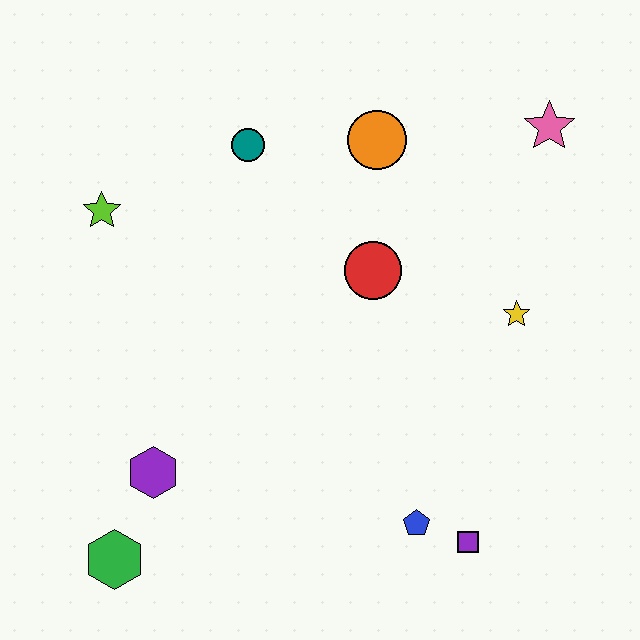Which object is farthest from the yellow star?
The green hexagon is farthest from the yellow star.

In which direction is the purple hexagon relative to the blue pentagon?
The purple hexagon is to the left of the blue pentagon.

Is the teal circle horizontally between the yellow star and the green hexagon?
Yes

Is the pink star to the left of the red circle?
No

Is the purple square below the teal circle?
Yes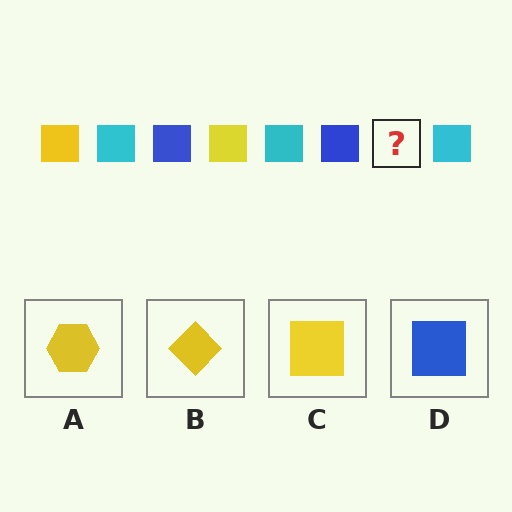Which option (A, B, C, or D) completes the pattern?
C.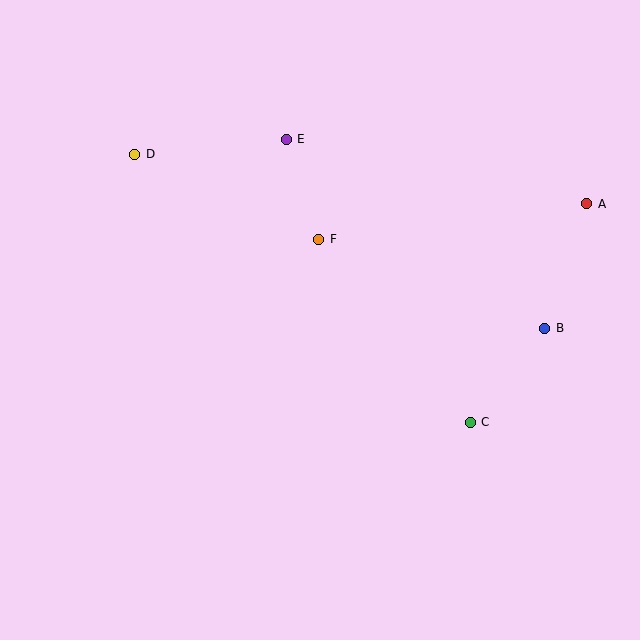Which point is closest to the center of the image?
Point F at (319, 239) is closest to the center.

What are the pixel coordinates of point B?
Point B is at (545, 328).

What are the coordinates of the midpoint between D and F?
The midpoint between D and F is at (227, 197).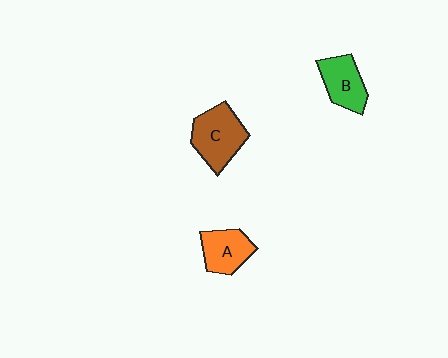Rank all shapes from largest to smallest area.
From largest to smallest: C (brown), B (green), A (orange).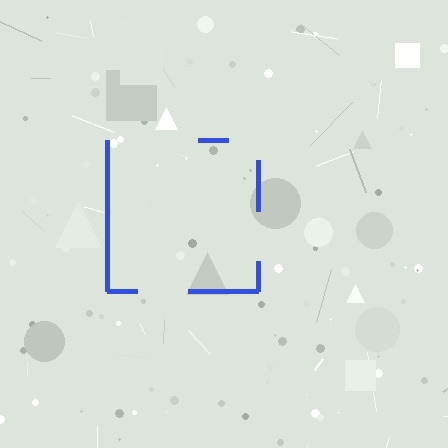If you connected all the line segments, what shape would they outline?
They would outline a square.